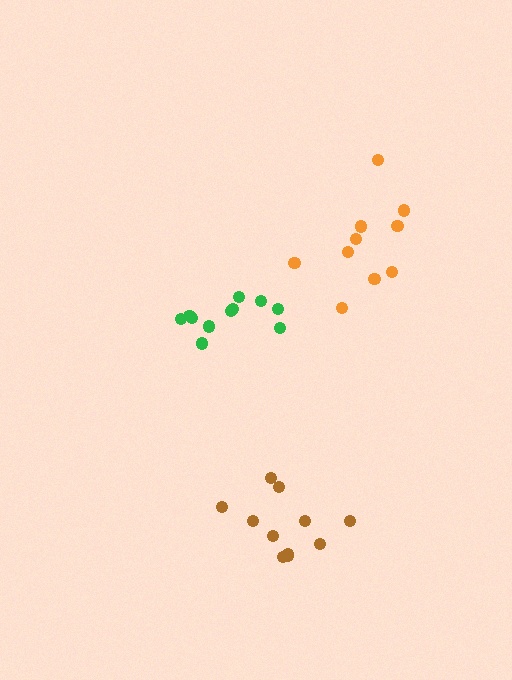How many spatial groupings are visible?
There are 3 spatial groupings.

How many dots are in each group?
Group 1: 11 dots, Group 2: 10 dots, Group 3: 11 dots (32 total).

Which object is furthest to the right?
The orange cluster is rightmost.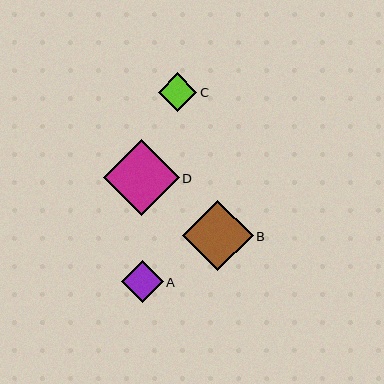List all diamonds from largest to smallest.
From largest to smallest: D, B, A, C.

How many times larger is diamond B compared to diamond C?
Diamond B is approximately 1.8 times the size of diamond C.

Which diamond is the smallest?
Diamond C is the smallest with a size of approximately 38 pixels.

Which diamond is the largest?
Diamond D is the largest with a size of approximately 76 pixels.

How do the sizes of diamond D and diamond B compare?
Diamond D and diamond B are approximately the same size.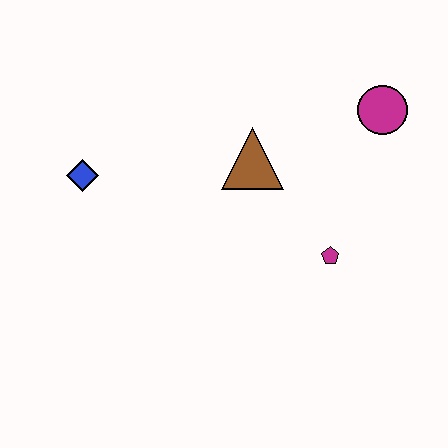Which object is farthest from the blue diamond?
The magenta circle is farthest from the blue diamond.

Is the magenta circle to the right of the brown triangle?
Yes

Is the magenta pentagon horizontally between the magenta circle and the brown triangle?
Yes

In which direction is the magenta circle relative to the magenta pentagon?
The magenta circle is above the magenta pentagon.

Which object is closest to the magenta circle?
The brown triangle is closest to the magenta circle.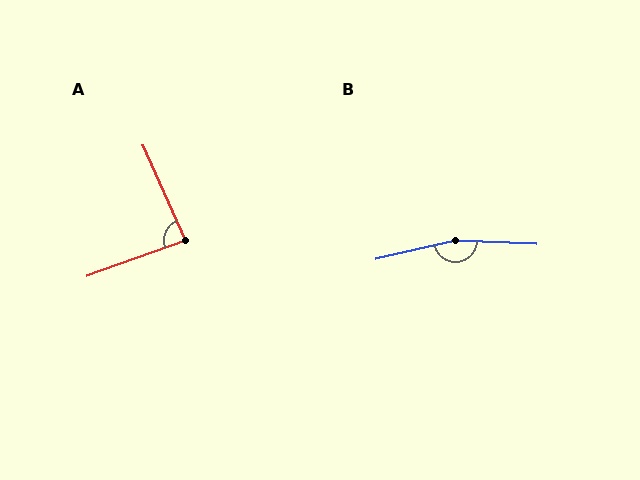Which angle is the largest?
B, at approximately 164 degrees.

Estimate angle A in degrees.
Approximately 86 degrees.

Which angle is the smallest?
A, at approximately 86 degrees.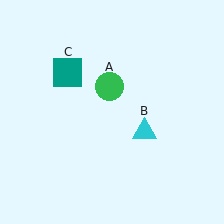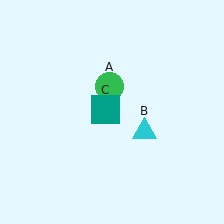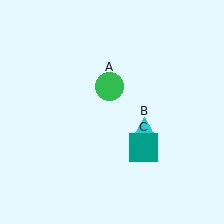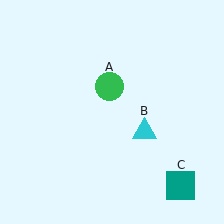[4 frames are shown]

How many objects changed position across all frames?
1 object changed position: teal square (object C).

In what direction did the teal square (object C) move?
The teal square (object C) moved down and to the right.